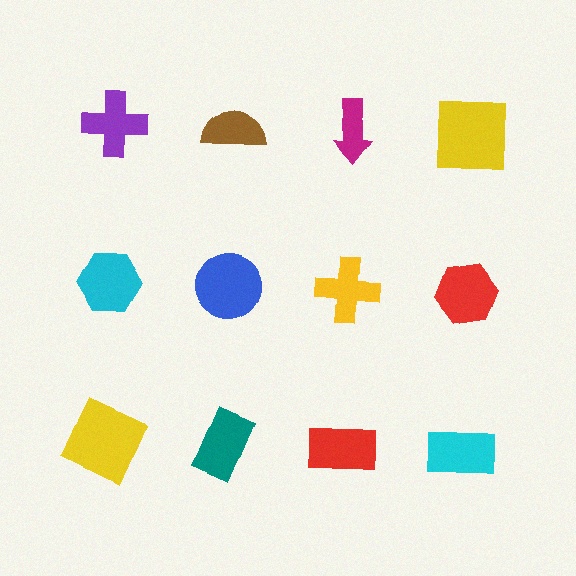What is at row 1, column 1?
A purple cross.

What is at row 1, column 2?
A brown semicircle.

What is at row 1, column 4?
A yellow square.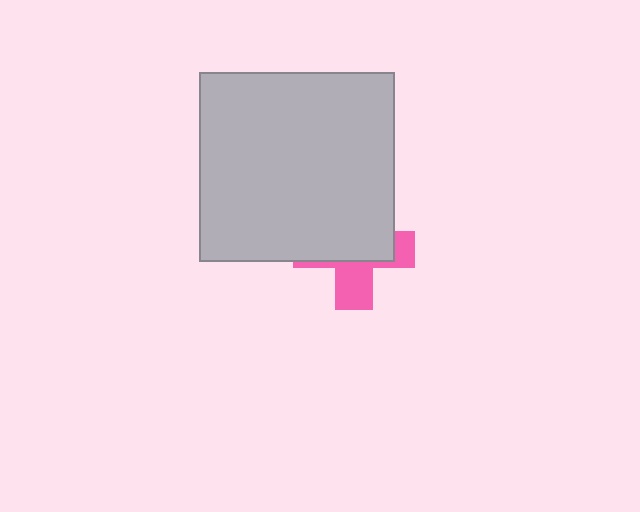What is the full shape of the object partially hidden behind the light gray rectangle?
The partially hidden object is a pink cross.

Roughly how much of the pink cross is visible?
A small part of it is visible (roughly 38%).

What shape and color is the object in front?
The object in front is a light gray rectangle.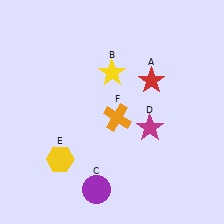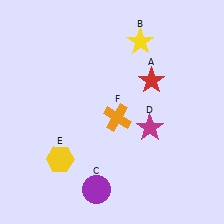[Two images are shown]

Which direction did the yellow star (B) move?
The yellow star (B) moved up.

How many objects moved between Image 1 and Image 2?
1 object moved between the two images.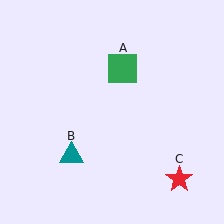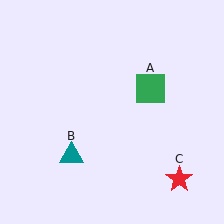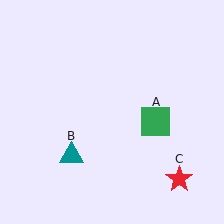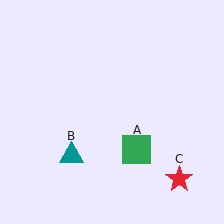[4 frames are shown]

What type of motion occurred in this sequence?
The green square (object A) rotated clockwise around the center of the scene.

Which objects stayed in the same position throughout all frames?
Teal triangle (object B) and red star (object C) remained stationary.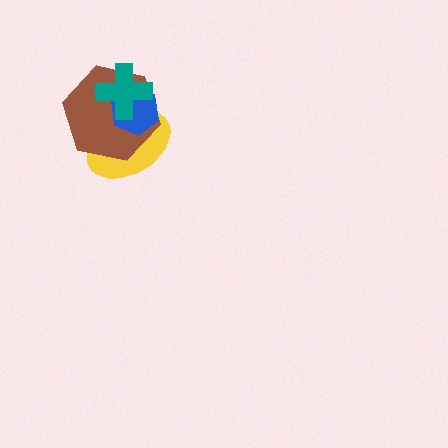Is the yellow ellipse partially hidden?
Yes, it is partially covered by another shape.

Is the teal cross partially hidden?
No, no other shape covers it.